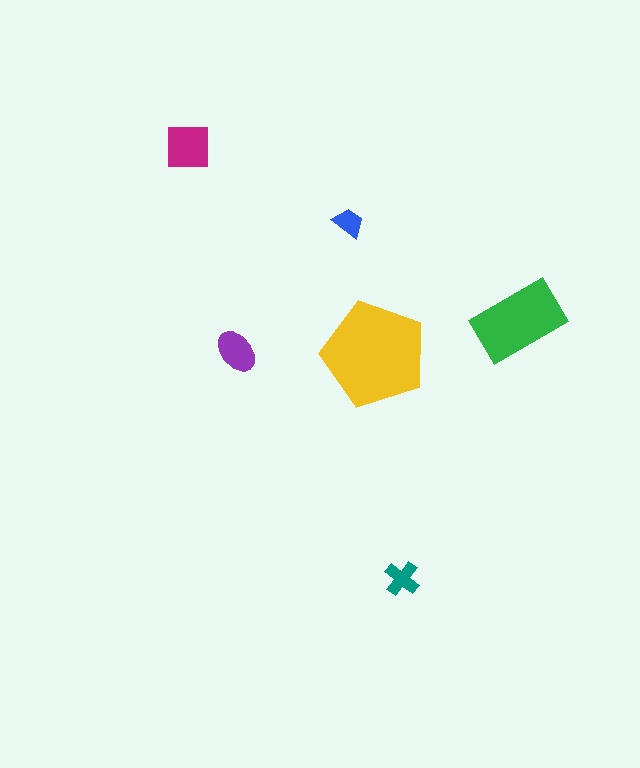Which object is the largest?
The yellow pentagon.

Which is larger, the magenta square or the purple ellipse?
The magenta square.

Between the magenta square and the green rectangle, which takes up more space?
The green rectangle.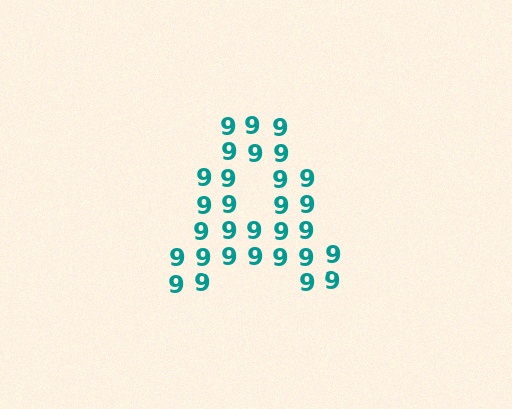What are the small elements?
The small elements are digit 9's.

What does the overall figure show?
The overall figure shows the letter A.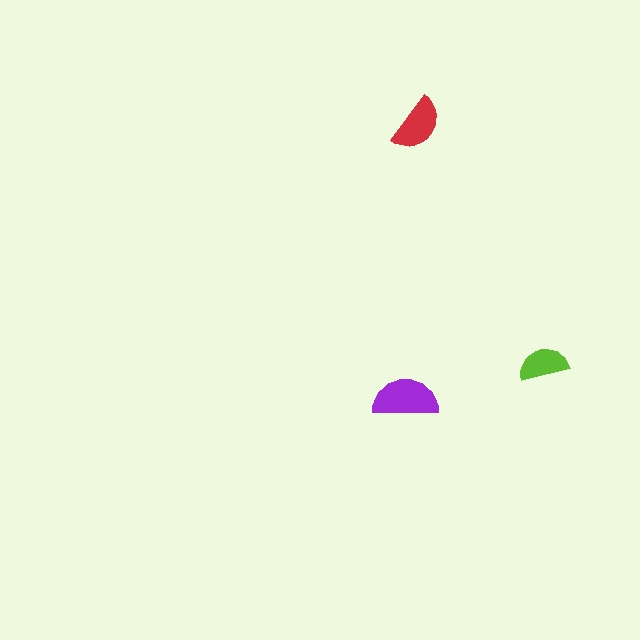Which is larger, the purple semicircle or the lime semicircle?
The purple one.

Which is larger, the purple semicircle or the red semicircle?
The purple one.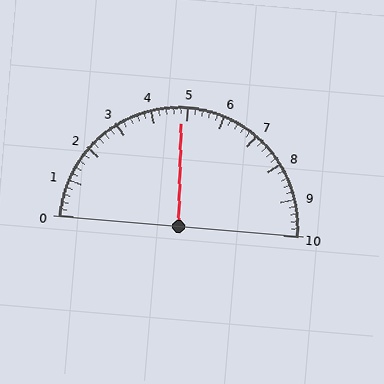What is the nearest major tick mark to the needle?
The nearest major tick mark is 5.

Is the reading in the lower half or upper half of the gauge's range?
The reading is in the lower half of the range (0 to 10).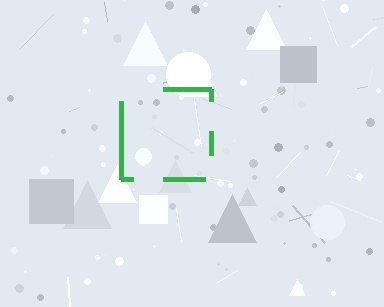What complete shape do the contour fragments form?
The contour fragments form a square.